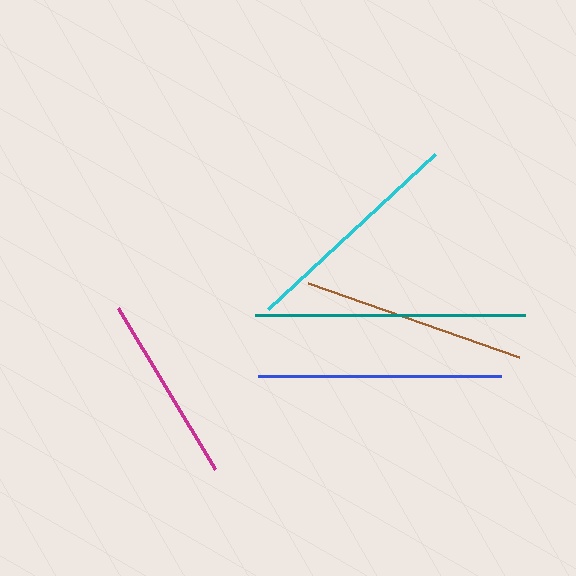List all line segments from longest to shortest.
From longest to shortest: teal, blue, cyan, brown, magenta.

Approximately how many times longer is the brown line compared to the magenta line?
The brown line is approximately 1.2 times the length of the magenta line.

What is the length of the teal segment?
The teal segment is approximately 270 pixels long.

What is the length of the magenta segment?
The magenta segment is approximately 189 pixels long.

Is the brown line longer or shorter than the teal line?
The teal line is longer than the brown line.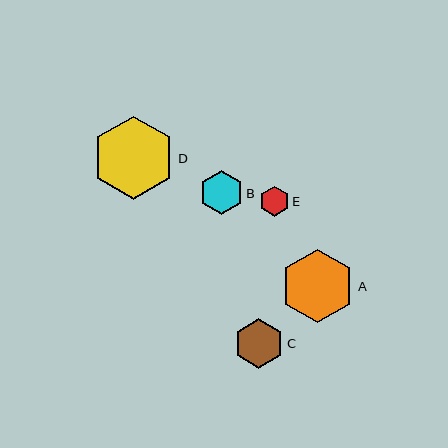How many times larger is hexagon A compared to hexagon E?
Hexagon A is approximately 2.5 times the size of hexagon E.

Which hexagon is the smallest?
Hexagon E is the smallest with a size of approximately 29 pixels.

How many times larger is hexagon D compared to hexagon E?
Hexagon D is approximately 2.8 times the size of hexagon E.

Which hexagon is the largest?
Hexagon D is the largest with a size of approximately 83 pixels.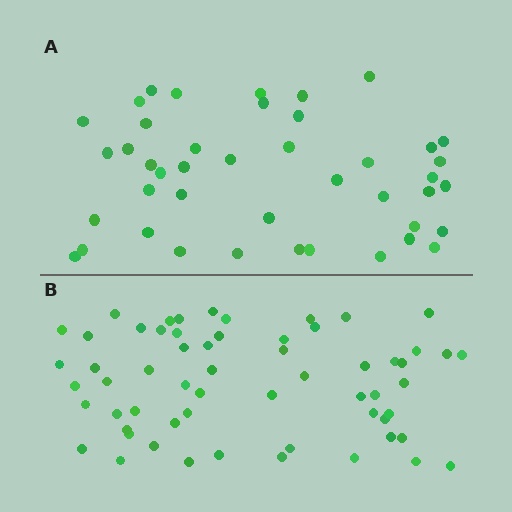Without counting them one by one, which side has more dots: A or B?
Region B (the bottom region) has more dots.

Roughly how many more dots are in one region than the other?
Region B has approximately 15 more dots than region A.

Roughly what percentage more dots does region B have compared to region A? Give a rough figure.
About 40% more.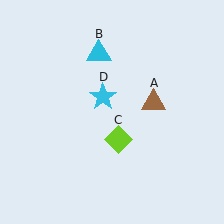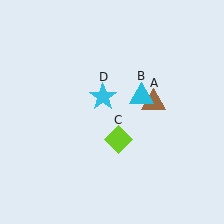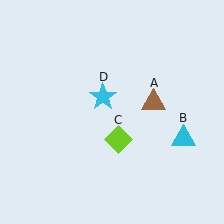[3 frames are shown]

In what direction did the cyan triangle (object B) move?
The cyan triangle (object B) moved down and to the right.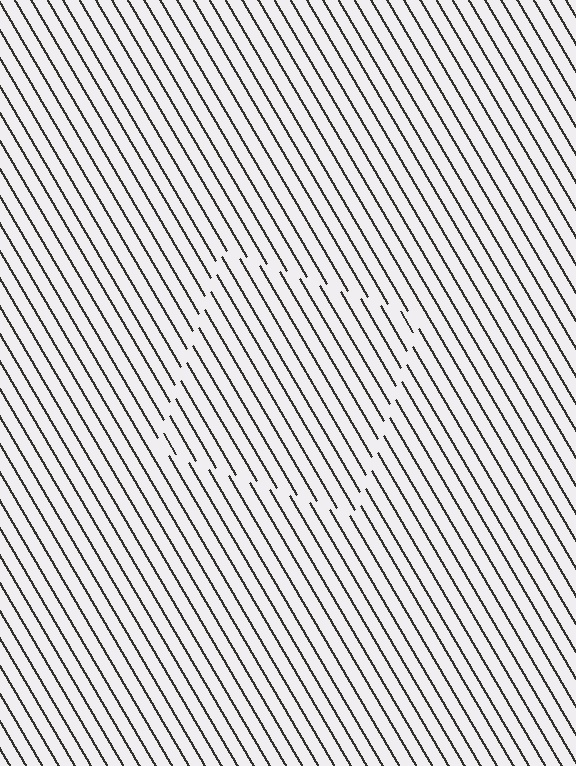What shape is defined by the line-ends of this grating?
An illusory square. The interior of the shape contains the same grating, shifted by half a period — the contour is defined by the phase discontinuity where line-ends from the inner and outer gratings abut.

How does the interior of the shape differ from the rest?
The interior of the shape contains the same grating, shifted by half a period — the contour is defined by the phase discontinuity where line-ends from the inner and outer gratings abut.